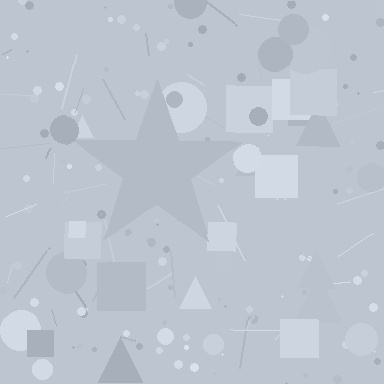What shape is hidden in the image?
A star is hidden in the image.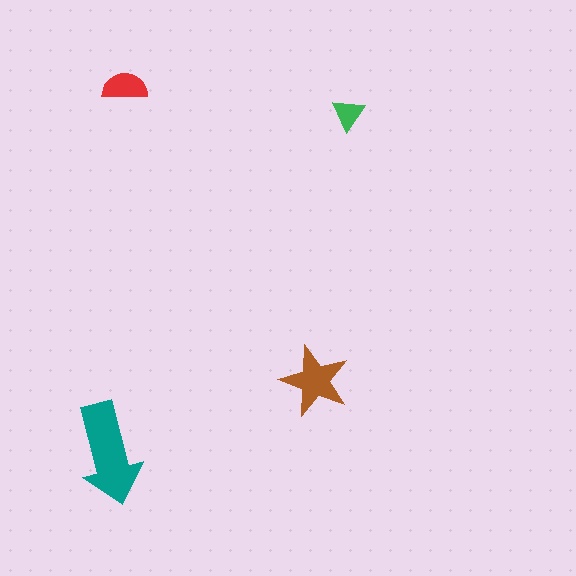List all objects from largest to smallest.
The teal arrow, the brown star, the red semicircle, the green triangle.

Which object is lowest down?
The teal arrow is bottommost.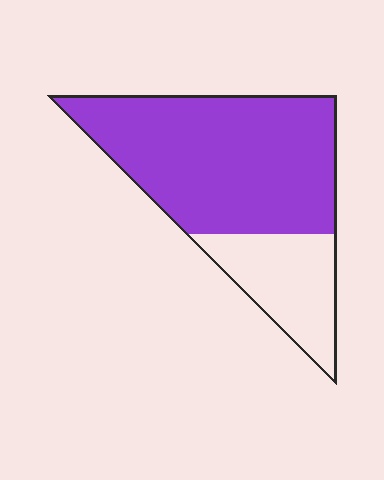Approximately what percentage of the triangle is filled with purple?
Approximately 75%.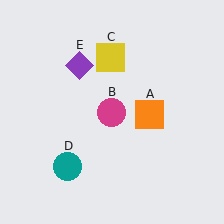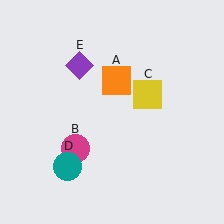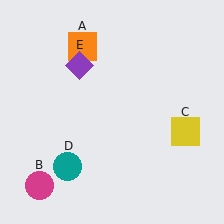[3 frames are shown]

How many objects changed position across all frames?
3 objects changed position: orange square (object A), magenta circle (object B), yellow square (object C).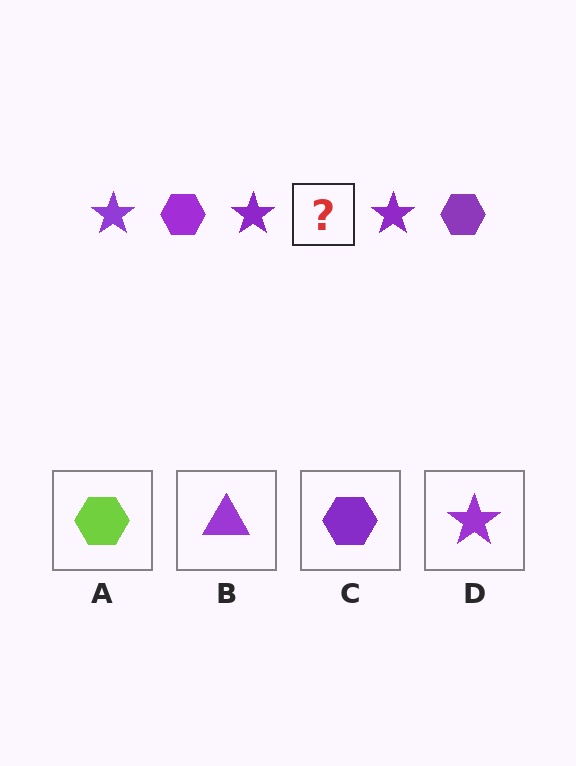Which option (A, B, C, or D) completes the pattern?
C.